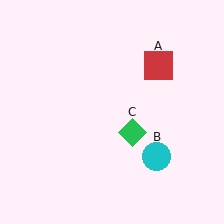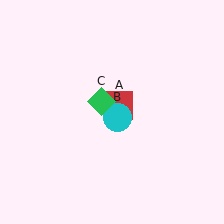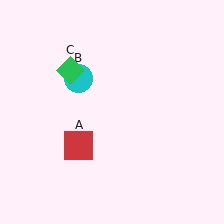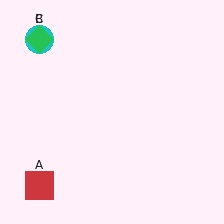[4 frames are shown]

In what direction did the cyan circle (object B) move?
The cyan circle (object B) moved up and to the left.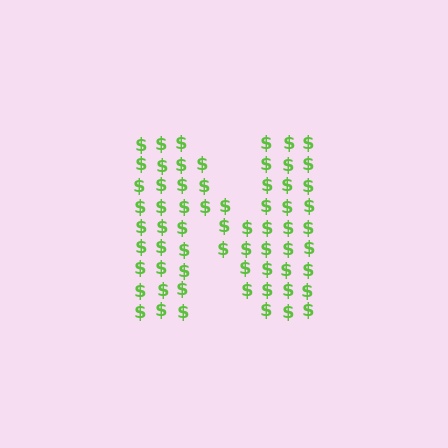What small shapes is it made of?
It is made of small dollar signs.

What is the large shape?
The large shape is the letter N.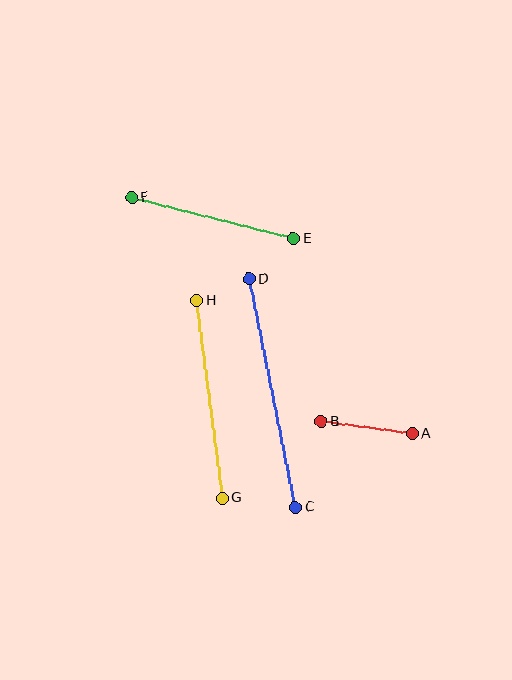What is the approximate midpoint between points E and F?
The midpoint is at approximately (213, 218) pixels.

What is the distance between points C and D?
The distance is approximately 233 pixels.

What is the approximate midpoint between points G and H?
The midpoint is at approximately (209, 399) pixels.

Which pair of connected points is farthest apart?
Points C and D are farthest apart.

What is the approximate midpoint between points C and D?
The midpoint is at approximately (272, 393) pixels.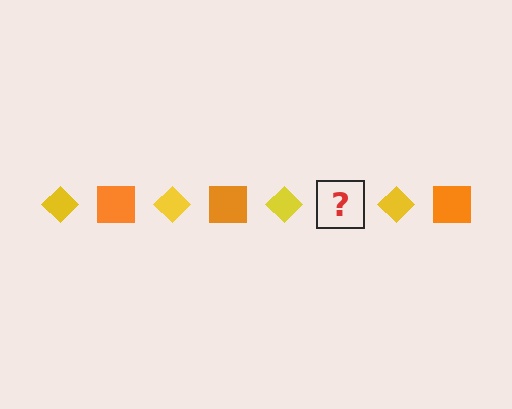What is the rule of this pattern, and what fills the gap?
The rule is that the pattern alternates between yellow diamond and orange square. The gap should be filled with an orange square.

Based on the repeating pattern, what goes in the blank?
The blank should be an orange square.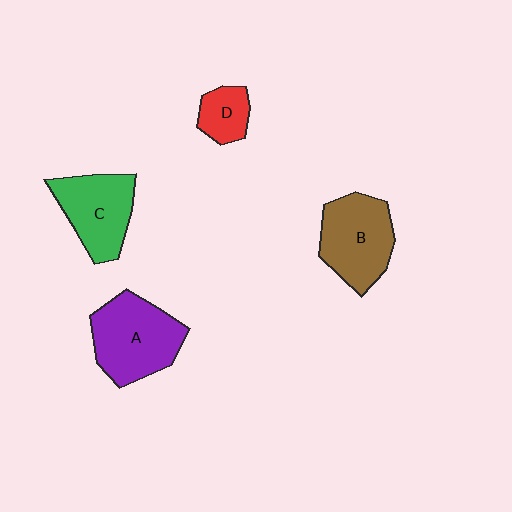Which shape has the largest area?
Shape A (purple).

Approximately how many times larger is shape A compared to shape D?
Approximately 2.5 times.